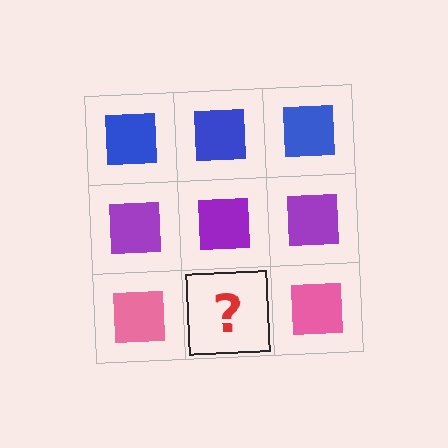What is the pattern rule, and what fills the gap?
The rule is that each row has a consistent color. The gap should be filled with a pink square.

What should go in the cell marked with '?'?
The missing cell should contain a pink square.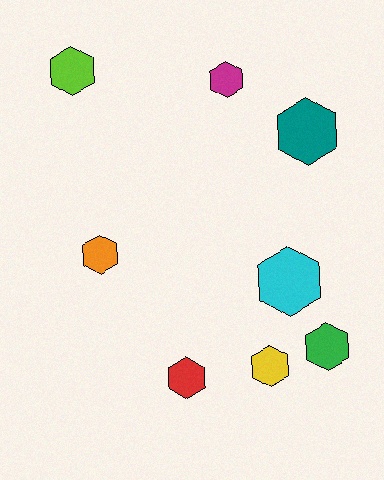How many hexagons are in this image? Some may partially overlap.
There are 8 hexagons.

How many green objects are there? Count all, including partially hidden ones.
There is 1 green object.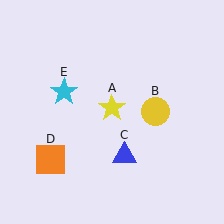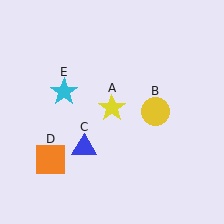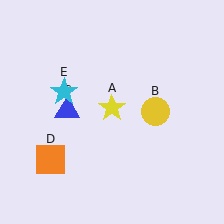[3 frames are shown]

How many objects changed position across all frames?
1 object changed position: blue triangle (object C).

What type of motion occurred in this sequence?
The blue triangle (object C) rotated clockwise around the center of the scene.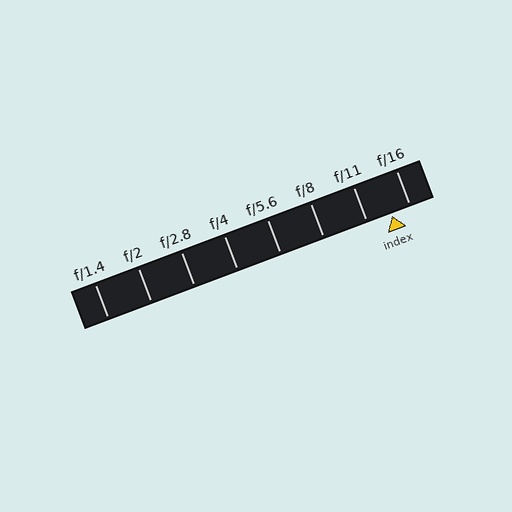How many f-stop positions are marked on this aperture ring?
There are 8 f-stop positions marked.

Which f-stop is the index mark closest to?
The index mark is closest to f/16.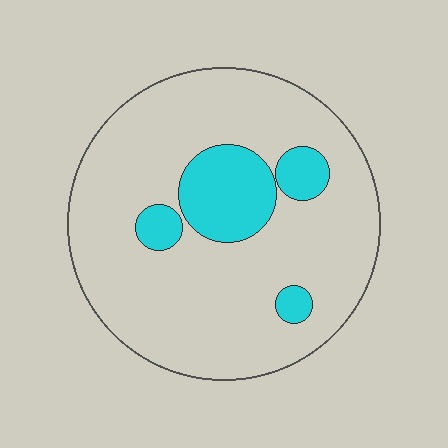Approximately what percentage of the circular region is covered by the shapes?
Approximately 15%.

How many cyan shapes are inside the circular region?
4.